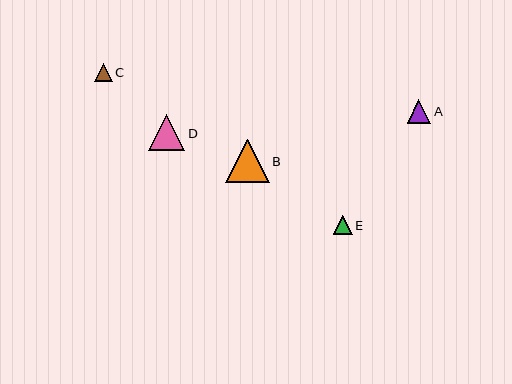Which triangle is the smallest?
Triangle C is the smallest with a size of approximately 18 pixels.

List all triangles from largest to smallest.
From largest to smallest: B, D, A, E, C.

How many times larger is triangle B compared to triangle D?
Triangle B is approximately 1.2 times the size of triangle D.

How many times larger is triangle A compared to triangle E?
Triangle A is approximately 1.2 times the size of triangle E.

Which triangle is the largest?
Triangle B is the largest with a size of approximately 43 pixels.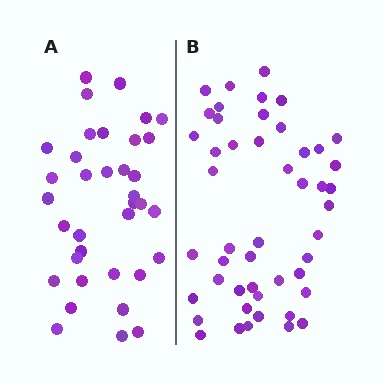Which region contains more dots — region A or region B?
Region B (the right region) has more dots.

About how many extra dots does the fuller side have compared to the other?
Region B has roughly 12 or so more dots than region A.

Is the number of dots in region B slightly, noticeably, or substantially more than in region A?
Region B has noticeably more, but not dramatically so. The ratio is roughly 1.3 to 1.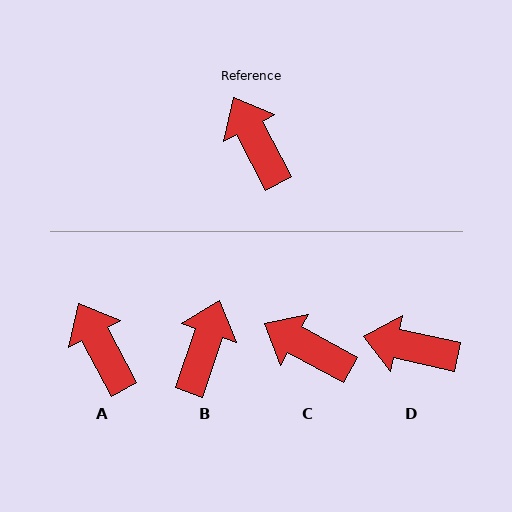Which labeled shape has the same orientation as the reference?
A.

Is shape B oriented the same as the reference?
No, it is off by about 46 degrees.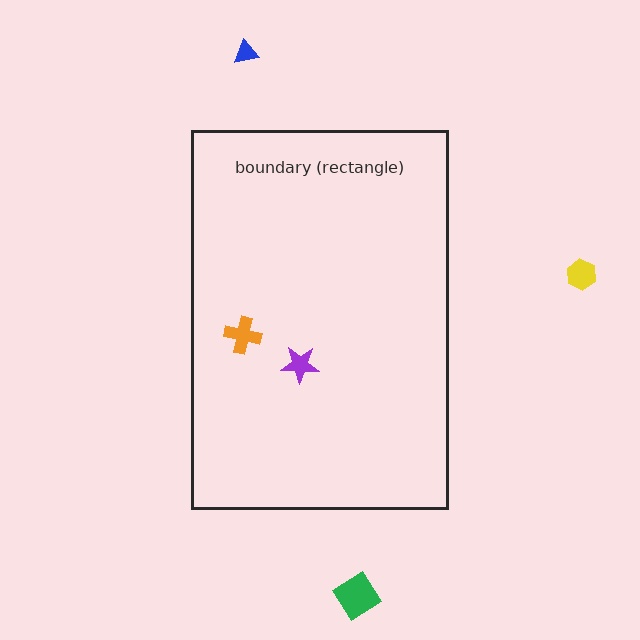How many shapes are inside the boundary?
2 inside, 3 outside.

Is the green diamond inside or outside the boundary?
Outside.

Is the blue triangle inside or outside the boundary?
Outside.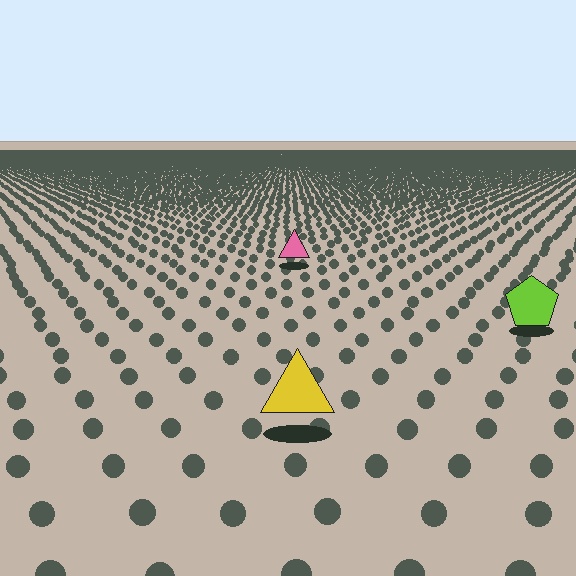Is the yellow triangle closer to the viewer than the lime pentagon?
Yes. The yellow triangle is closer — you can tell from the texture gradient: the ground texture is coarser near it.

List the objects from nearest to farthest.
From nearest to farthest: the yellow triangle, the lime pentagon, the pink triangle.